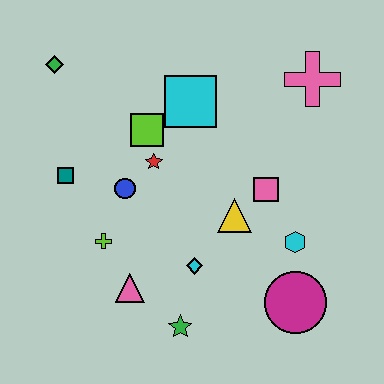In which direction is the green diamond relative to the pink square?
The green diamond is to the left of the pink square.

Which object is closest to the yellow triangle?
The pink square is closest to the yellow triangle.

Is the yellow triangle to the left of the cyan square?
No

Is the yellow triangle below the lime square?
Yes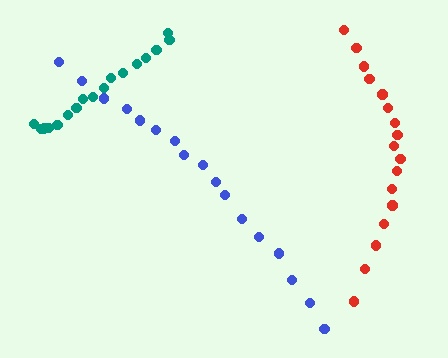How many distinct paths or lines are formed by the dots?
There are 3 distinct paths.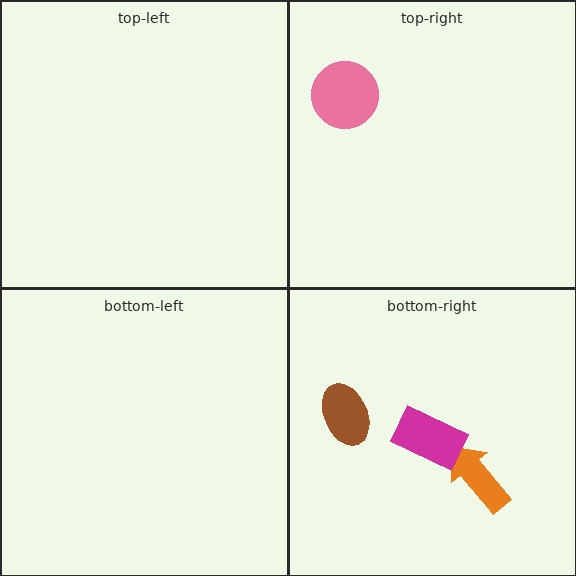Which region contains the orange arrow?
The bottom-right region.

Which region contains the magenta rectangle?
The bottom-right region.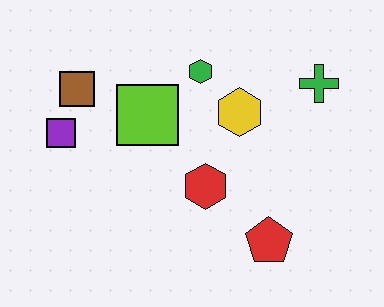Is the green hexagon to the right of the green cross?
No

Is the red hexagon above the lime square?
No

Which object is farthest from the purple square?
The green cross is farthest from the purple square.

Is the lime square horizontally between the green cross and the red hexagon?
No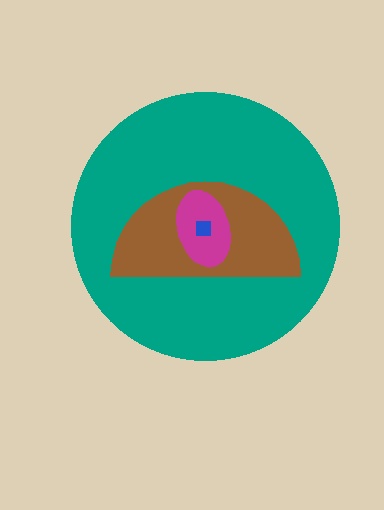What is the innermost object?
The blue square.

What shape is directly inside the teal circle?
The brown semicircle.